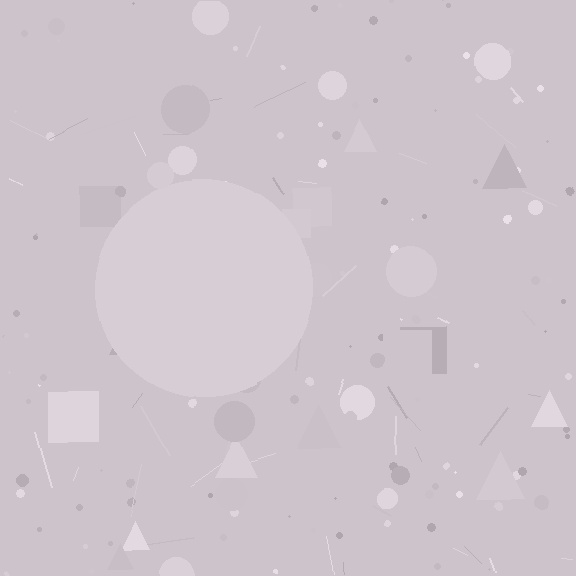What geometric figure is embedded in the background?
A circle is embedded in the background.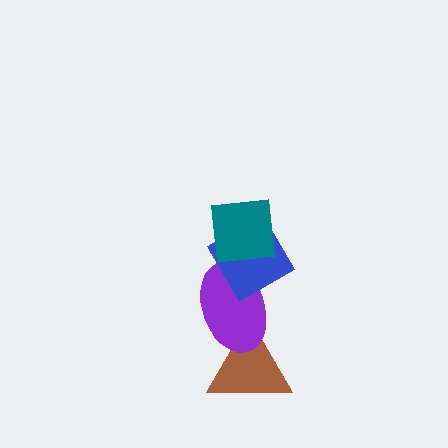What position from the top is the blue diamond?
The blue diamond is 2nd from the top.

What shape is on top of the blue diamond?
The teal square is on top of the blue diamond.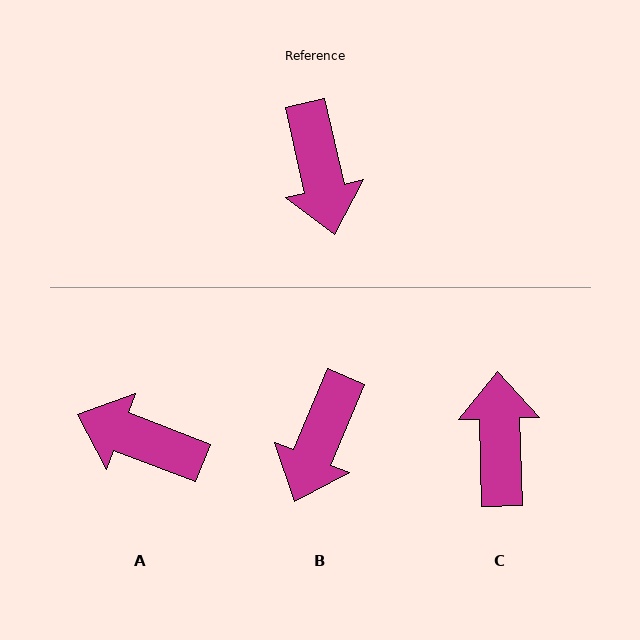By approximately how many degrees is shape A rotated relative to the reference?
Approximately 124 degrees clockwise.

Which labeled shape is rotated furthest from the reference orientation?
C, about 169 degrees away.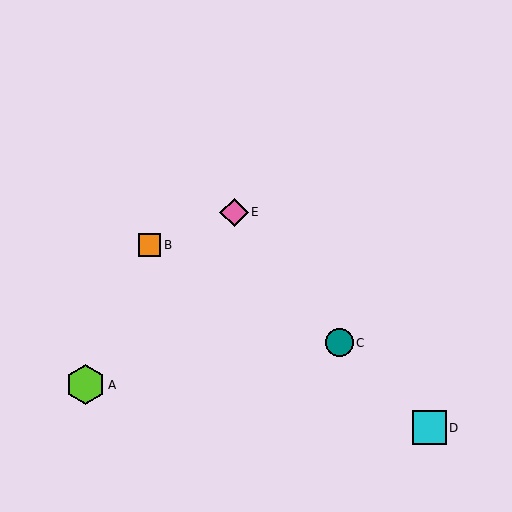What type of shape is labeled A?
Shape A is a lime hexagon.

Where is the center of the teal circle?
The center of the teal circle is at (339, 343).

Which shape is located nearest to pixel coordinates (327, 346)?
The teal circle (labeled C) at (339, 343) is nearest to that location.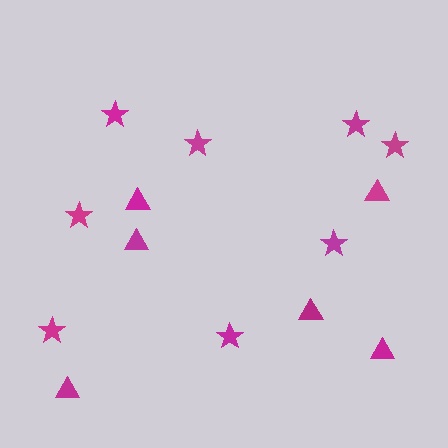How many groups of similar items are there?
There are 2 groups: one group of triangles (6) and one group of stars (8).